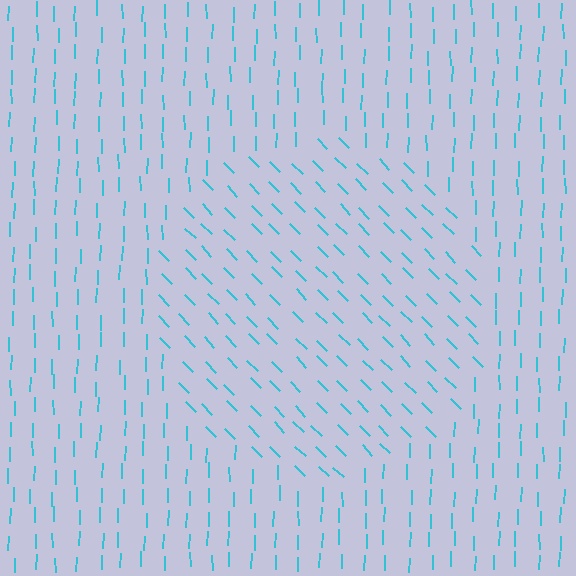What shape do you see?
I see a circle.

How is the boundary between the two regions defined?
The boundary is defined purely by a change in line orientation (approximately 45 degrees difference). All lines are the same color and thickness.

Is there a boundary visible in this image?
Yes, there is a texture boundary formed by a change in line orientation.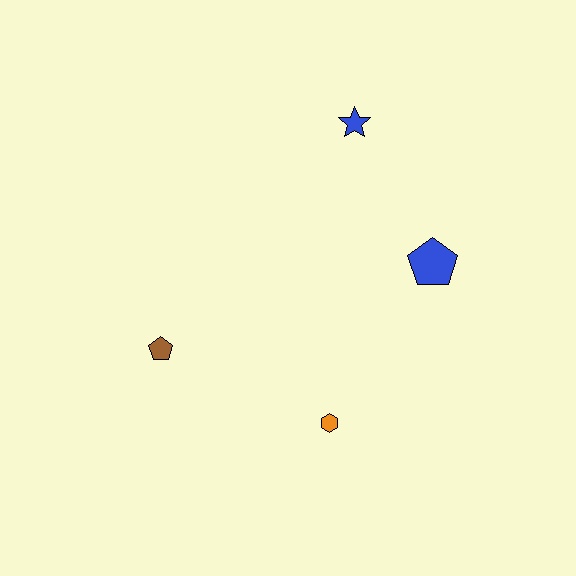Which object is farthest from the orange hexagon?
The blue star is farthest from the orange hexagon.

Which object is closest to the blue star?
The blue pentagon is closest to the blue star.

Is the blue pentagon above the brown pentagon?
Yes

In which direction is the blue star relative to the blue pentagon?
The blue star is above the blue pentagon.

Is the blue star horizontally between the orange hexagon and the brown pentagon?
No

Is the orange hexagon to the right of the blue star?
No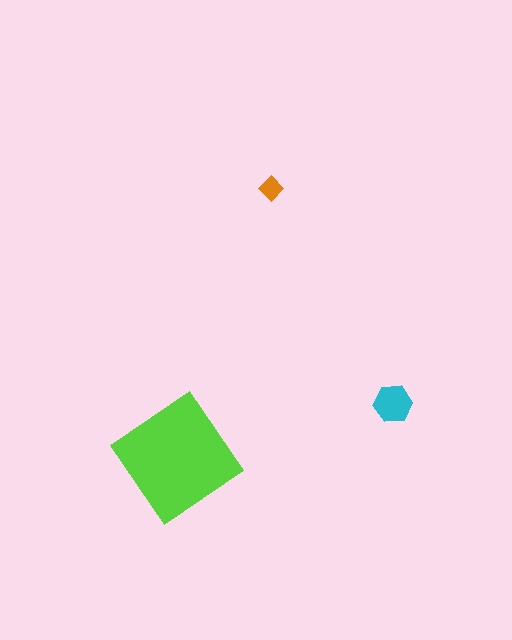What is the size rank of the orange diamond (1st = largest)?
3rd.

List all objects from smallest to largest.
The orange diamond, the cyan hexagon, the lime diamond.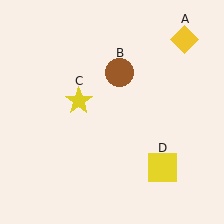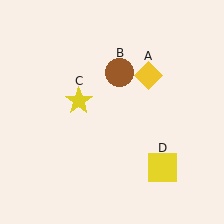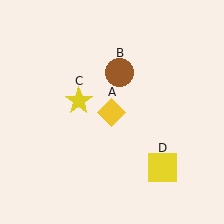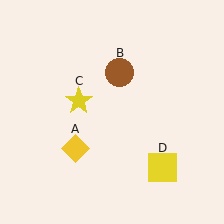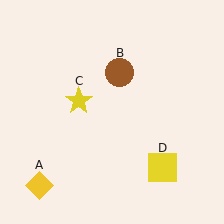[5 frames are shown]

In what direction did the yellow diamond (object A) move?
The yellow diamond (object A) moved down and to the left.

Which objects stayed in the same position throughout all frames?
Brown circle (object B) and yellow star (object C) and yellow square (object D) remained stationary.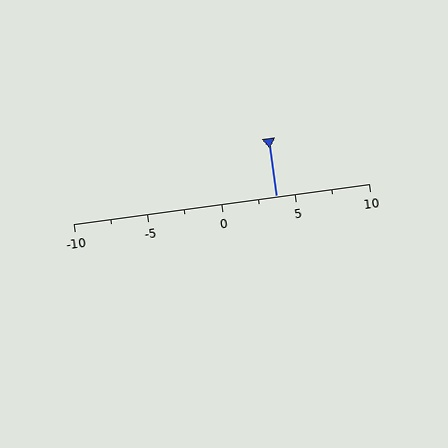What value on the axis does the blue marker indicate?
The marker indicates approximately 3.8.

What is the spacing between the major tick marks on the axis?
The major ticks are spaced 5 apart.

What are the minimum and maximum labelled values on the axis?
The axis runs from -10 to 10.